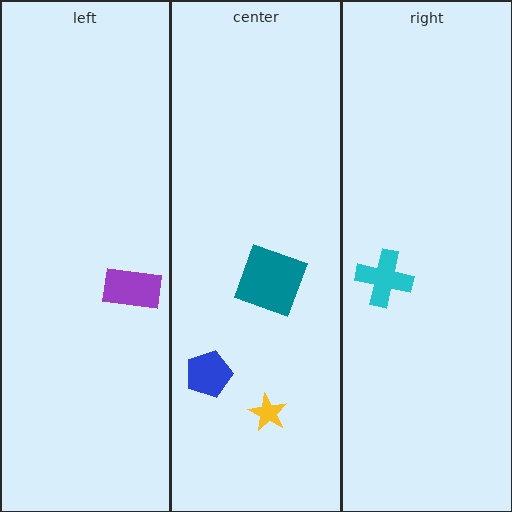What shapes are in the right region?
The cyan cross.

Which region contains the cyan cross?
The right region.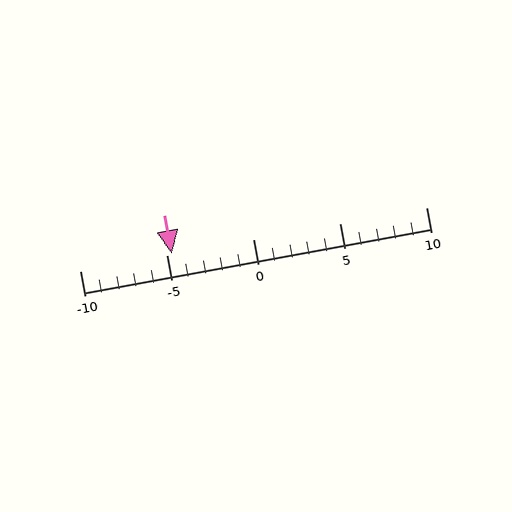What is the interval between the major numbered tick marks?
The major tick marks are spaced 5 units apart.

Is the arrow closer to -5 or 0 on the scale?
The arrow is closer to -5.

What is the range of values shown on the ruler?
The ruler shows values from -10 to 10.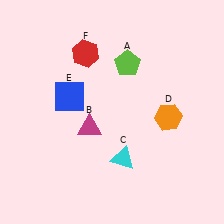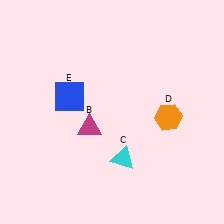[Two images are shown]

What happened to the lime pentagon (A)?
The lime pentagon (A) was removed in Image 2. It was in the top-right area of Image 1.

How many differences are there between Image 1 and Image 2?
There are 2 differences between the two images.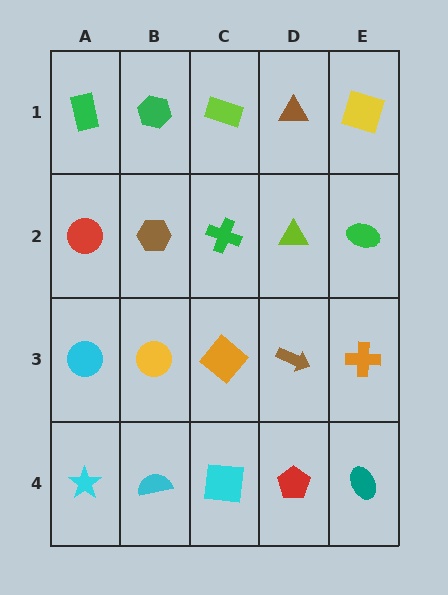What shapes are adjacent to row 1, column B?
A brown hexagon (row 2, column B), a green rectangle (row 1, column A), a lime rectangle (row 1, column C).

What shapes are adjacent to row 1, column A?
A red circle (row 2, column A), a green hexagon (row 1, column B).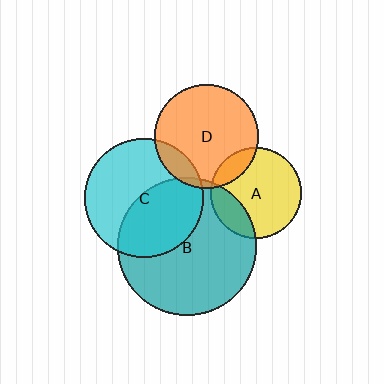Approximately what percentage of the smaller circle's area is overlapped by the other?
Approximately 45%.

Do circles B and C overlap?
Yes.